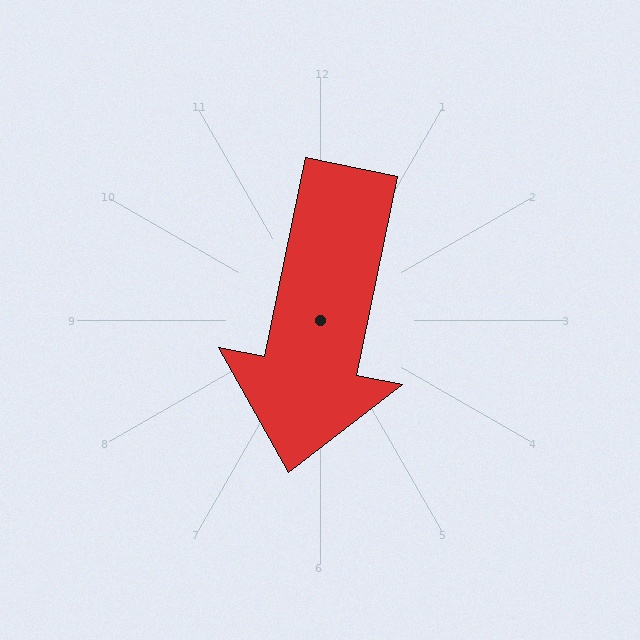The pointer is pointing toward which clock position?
Roughly 6 o'clock.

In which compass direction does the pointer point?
South.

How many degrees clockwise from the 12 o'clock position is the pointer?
Approximately 192 degrees.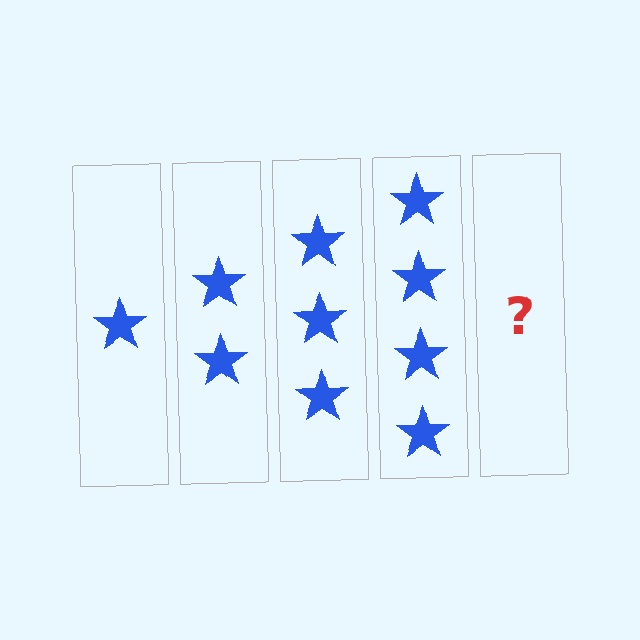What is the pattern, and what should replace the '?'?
The pattern is that each step adds one more star. The '?' should be 5 stars.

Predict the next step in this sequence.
The next step is 5 stars.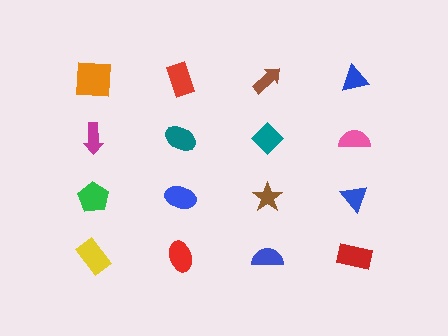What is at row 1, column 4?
A blue triangle.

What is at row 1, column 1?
An orange square.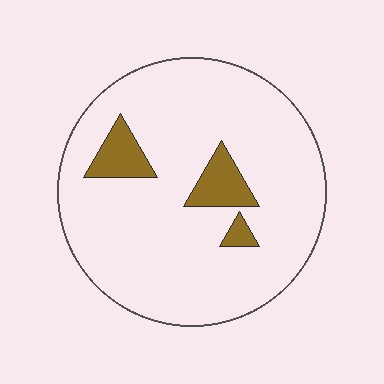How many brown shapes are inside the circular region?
3.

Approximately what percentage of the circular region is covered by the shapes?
Approximately 10%.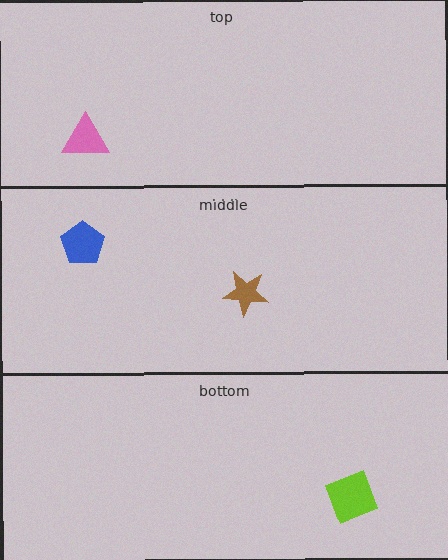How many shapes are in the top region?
1.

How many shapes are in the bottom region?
1.